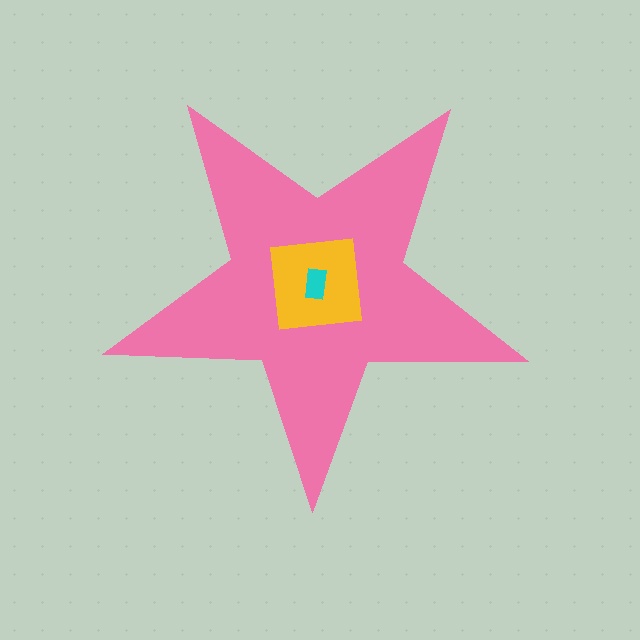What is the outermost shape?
The pink star.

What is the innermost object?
The cyan rectangle.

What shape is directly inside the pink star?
The yellow square.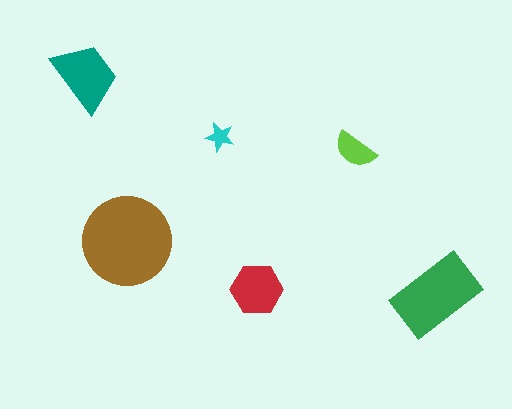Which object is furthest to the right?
The green rectangle is rightmost.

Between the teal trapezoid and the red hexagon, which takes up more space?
The teal trapezoid.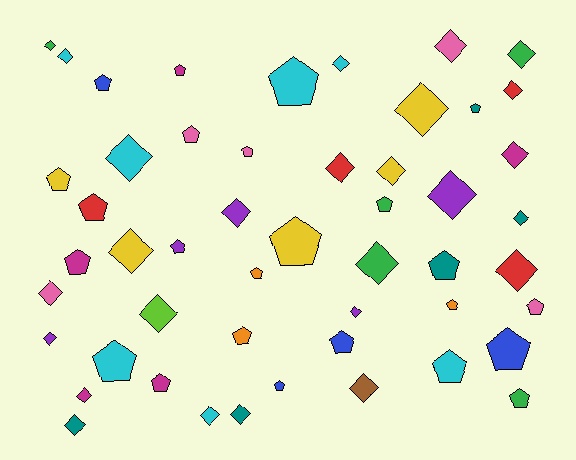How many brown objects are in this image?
There is 1 brown object.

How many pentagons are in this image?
There are 24 pentagons.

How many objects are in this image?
There are 50 objects.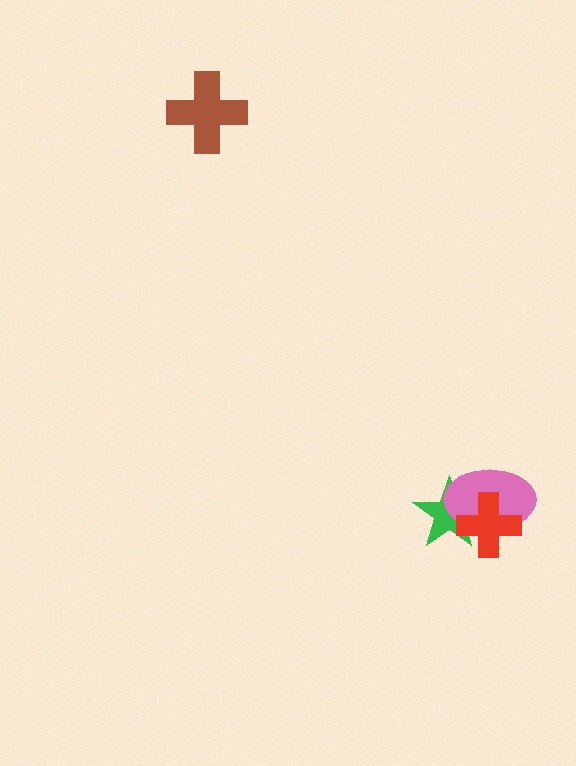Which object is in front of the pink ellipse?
The red cross is in front of the pink ellipse.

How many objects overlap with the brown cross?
0 objects overlap with the brown cross.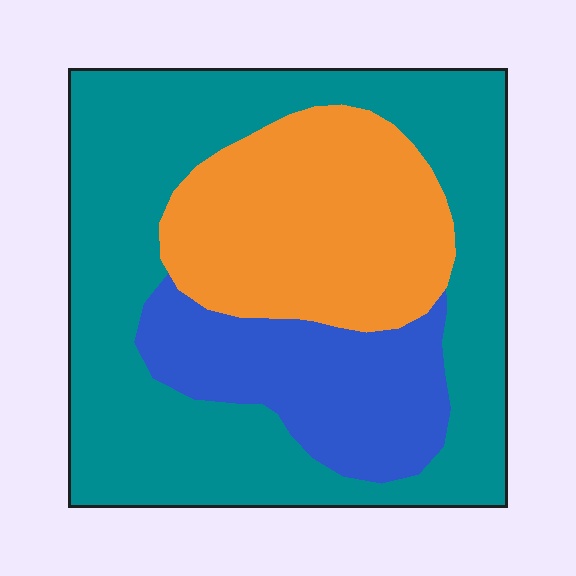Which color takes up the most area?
Teal, at roughly 55%.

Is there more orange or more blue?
Orange.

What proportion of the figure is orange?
Orange covers 27% of the figure.